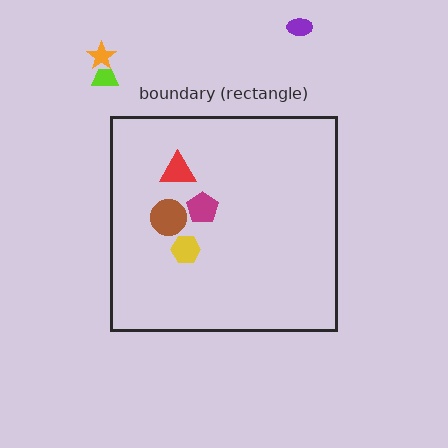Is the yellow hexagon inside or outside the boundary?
Inside.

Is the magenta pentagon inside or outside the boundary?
Inside.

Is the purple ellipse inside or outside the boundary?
Outside.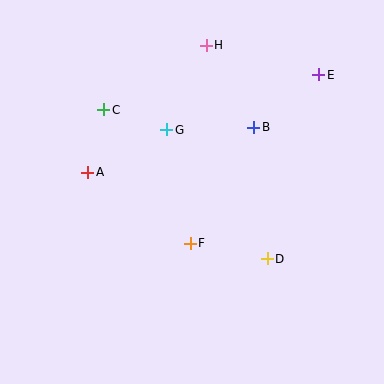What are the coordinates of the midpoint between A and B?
The midpoint between A and B is at (171, 150).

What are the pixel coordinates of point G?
Point G is at (167, 130).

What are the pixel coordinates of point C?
Point C is at (104, 110).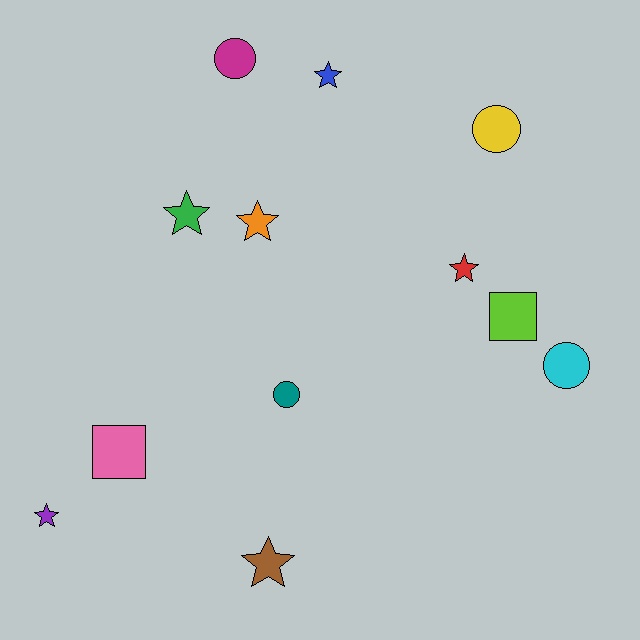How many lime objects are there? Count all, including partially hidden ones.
There is 1 lime object.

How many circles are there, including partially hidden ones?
There are 4 circles.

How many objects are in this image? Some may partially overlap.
There are 12 objects.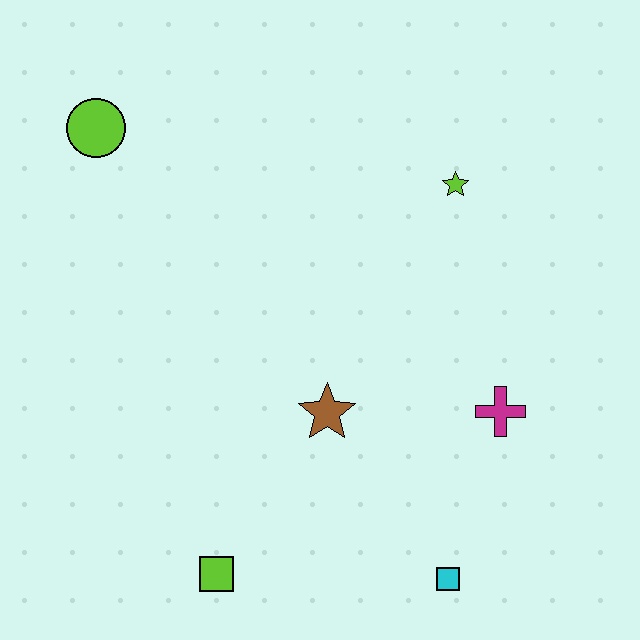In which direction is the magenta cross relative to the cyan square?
The magenta cross is above the cyan square.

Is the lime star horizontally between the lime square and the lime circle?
No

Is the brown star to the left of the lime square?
No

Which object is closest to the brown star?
The magenta cross is closest to the brown star.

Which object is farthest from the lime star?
The lime square is farthest from the lime star.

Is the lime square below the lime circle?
Yes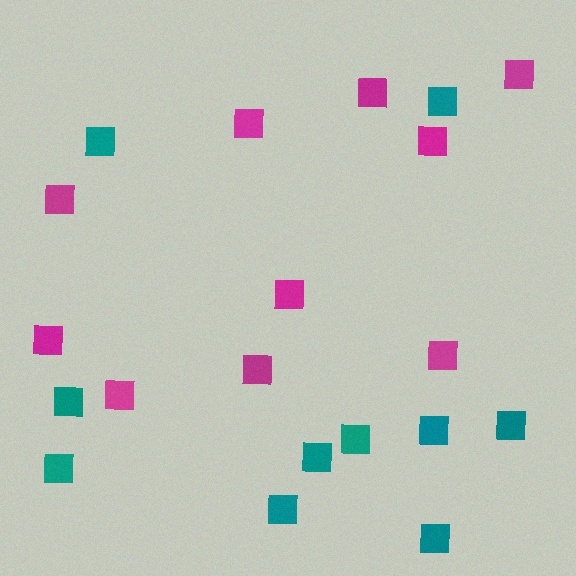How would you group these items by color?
There are 2 groups: one group of teal squares (10) and one group of magenta squares (10).